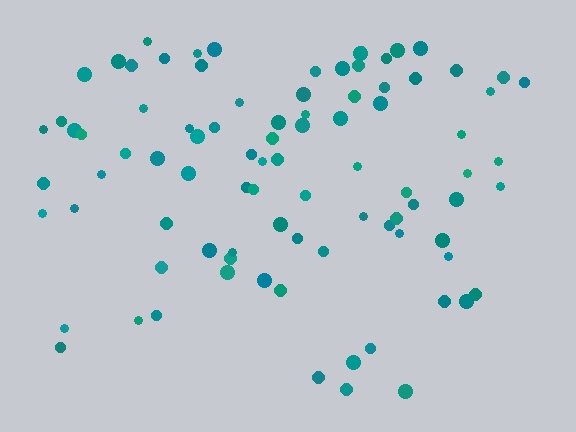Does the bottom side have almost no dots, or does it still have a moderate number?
Still a moderate number, just noticeably fewer than the top.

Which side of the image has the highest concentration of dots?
The top.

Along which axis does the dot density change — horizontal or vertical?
Vertical.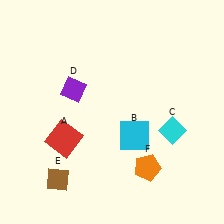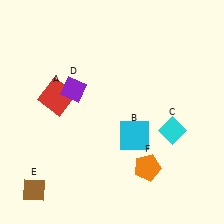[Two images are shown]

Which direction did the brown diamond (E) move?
The brown diamond (E) moved left.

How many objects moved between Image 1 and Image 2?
2 objects moved between the two images.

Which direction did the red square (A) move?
The red square (A) moved up.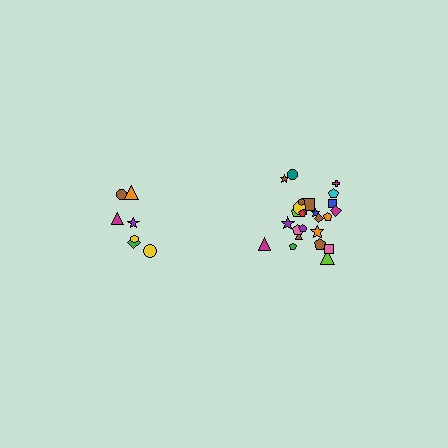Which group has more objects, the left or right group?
The right group.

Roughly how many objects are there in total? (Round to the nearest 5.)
Roughly 30 objects in total.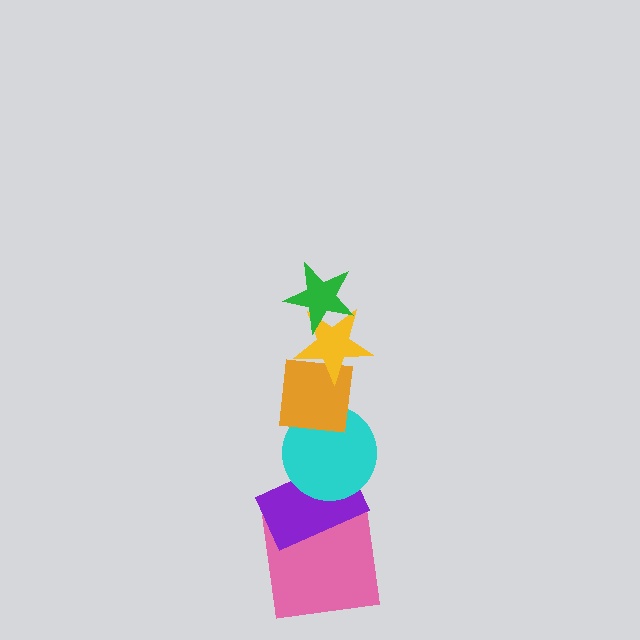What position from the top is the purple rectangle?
The purple rectangle is 5th from the top.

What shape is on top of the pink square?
The purple rectangle is on top of the pink square.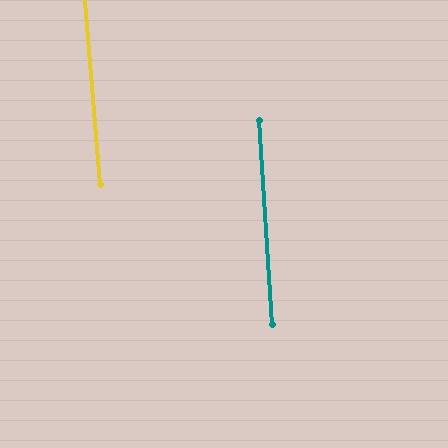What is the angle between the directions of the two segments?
Approximately 1 degree.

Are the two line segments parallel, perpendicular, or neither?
Parallel — their directions differ by only 1.2°.